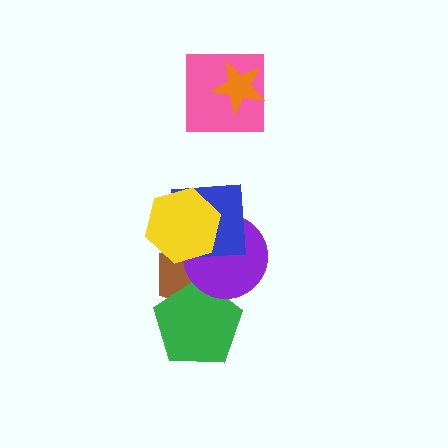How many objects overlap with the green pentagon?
2 objects overlap with the green pentagon.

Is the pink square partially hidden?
Yes, it is partially covered by another shape.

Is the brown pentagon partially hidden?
Yes, it is partially covered by another shape.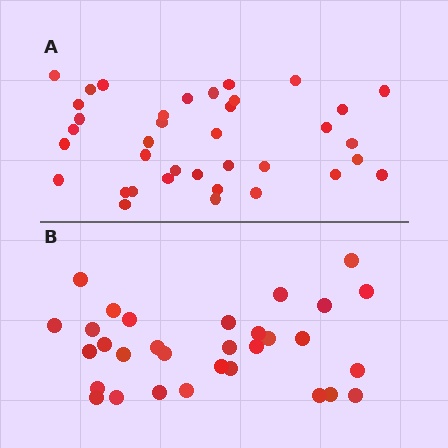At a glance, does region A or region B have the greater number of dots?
Region A (the top region) has more dots.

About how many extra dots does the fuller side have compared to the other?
Region A has about 6 more dots than region B.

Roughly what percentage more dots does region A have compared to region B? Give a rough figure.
About 20% more.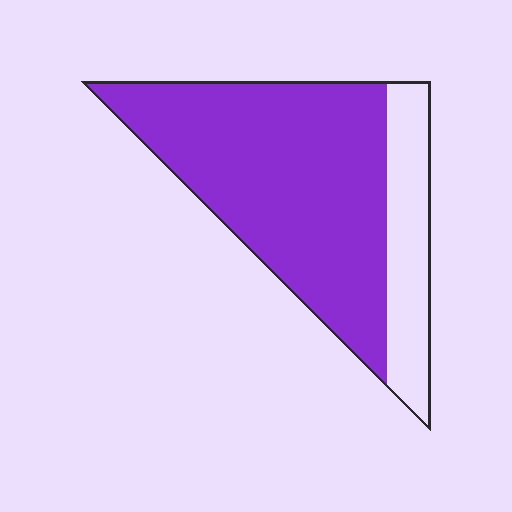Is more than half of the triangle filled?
Yes.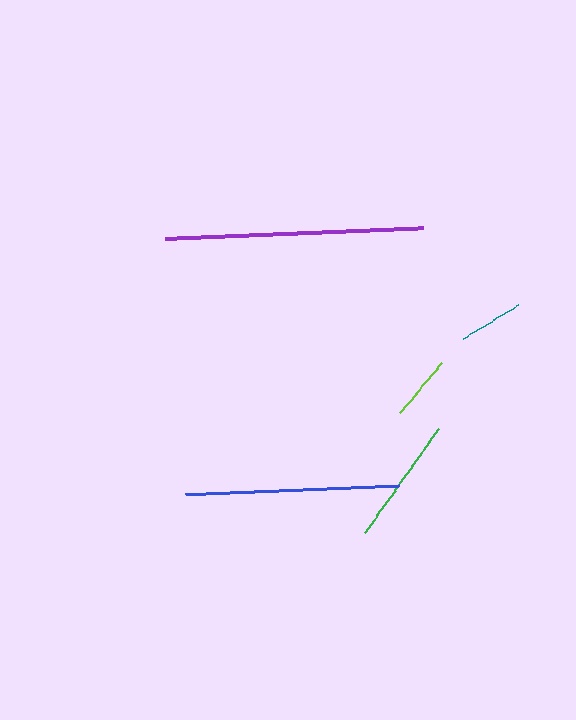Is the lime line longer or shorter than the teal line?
The lime line is longer than the teal line.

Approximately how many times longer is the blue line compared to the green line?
The blue line is approximately 1.7 times the length of the green line.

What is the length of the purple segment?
The purple segment is approximately 258 pixels long.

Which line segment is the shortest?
The teal line is the shortest at approximately 64 pixels.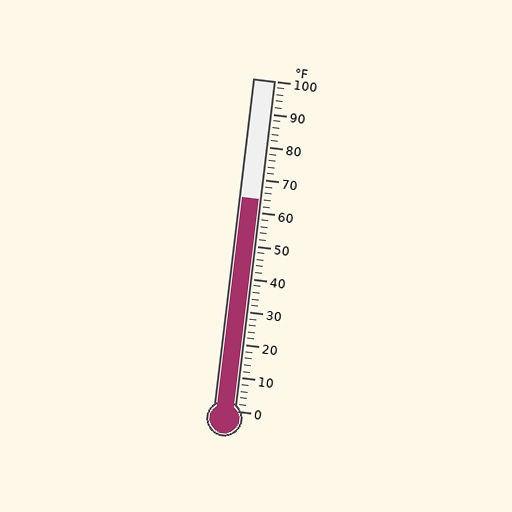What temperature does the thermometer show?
The thermometer shows approximately 64°F.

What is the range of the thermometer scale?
The thermometer scale ranges from 0°F to 100°F.